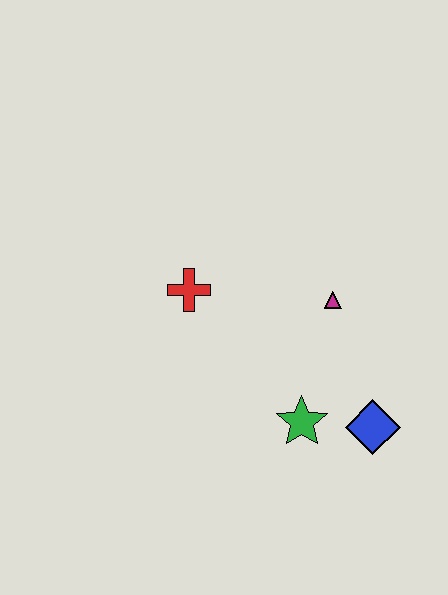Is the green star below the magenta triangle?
Yes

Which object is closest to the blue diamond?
The green star is closest to the blue diamond.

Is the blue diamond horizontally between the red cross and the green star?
No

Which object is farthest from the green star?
The red cross is farthest from the green star.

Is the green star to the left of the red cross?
No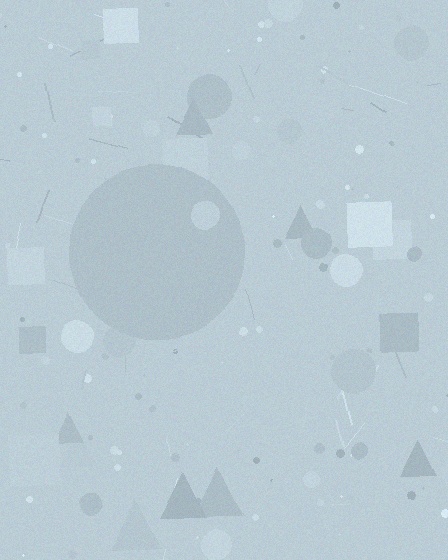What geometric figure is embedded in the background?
A circle is embedded in the background.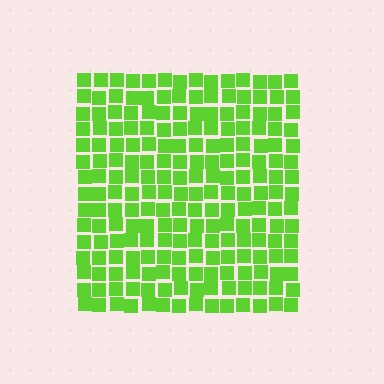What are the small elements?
The small elements are squares.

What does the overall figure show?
The overall figure shows a square.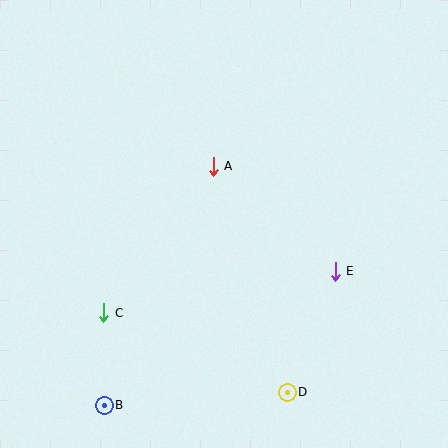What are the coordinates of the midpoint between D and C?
The midpoint between D and C is at (195, 352).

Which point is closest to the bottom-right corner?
Point D is closest to the bottom-right corner.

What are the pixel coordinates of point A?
Point A is at (213, 166).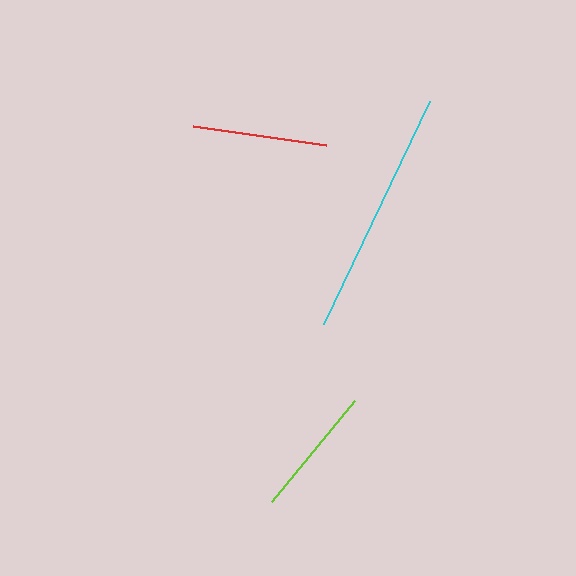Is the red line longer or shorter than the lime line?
The red line is longer than the lime line.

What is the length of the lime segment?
The lime segment is approximately 131 pixels long.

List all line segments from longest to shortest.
From longest to shortest: cyan, red, lime.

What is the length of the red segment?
The red segment is approximately 135 pixels long.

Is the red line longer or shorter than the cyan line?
The cyan line is longer than the red line.